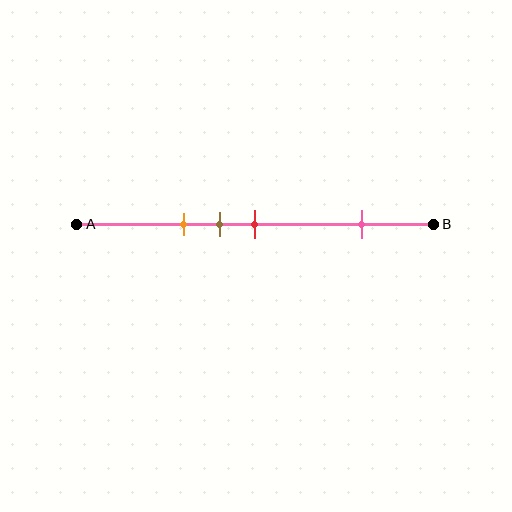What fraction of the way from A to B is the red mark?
The red mark is approximately 50% (0.5) of the way from A to B.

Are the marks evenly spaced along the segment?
No, the marks are not evenly spaced.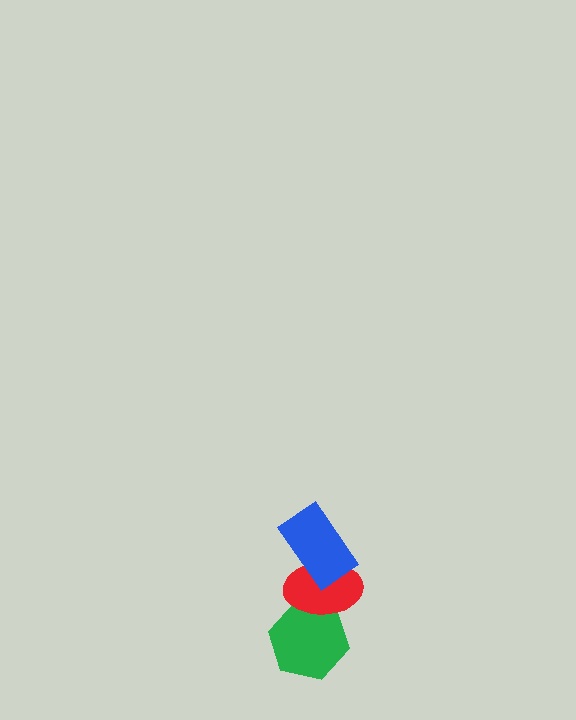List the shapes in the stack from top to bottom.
From top to bottom: the blue rectangle, the red ellipse, the green hexagon.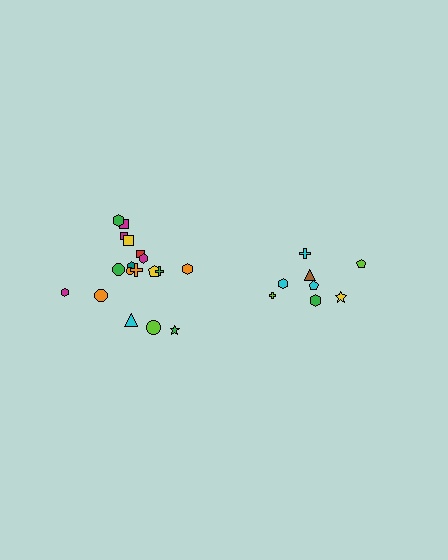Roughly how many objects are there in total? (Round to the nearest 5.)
Roughly 25 objects in total.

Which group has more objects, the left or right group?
The left group.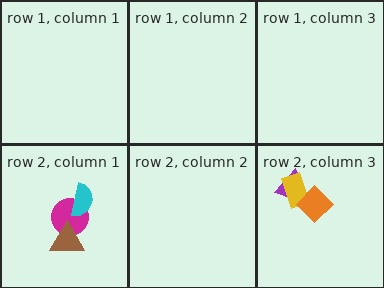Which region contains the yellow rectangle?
The row 2, column 3 region.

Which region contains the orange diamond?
The row 2, column 3 region.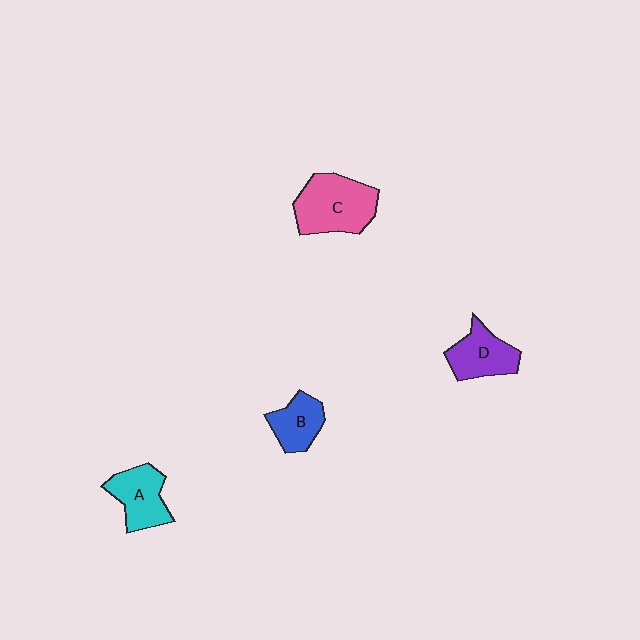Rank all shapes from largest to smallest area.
From largest to smallest: C (pink), A (cyan), D (purple), B (blue).